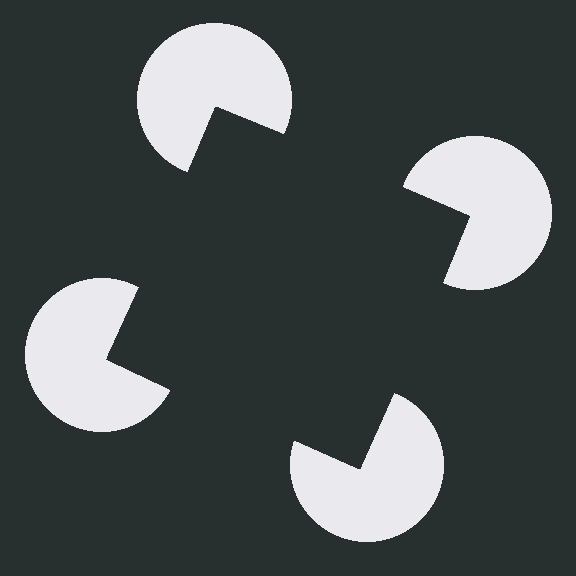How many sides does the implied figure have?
4 sides.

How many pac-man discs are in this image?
There are 4 — one at each vertex of the illusory square.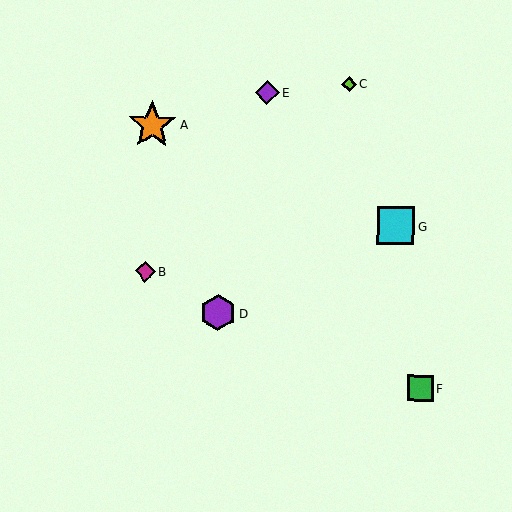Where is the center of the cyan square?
The center of the cyan square is at (396, 226).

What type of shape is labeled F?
Shape F is a green square.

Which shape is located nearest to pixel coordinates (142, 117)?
The orange star (labeled A) at (152, 125) is nearest to that location.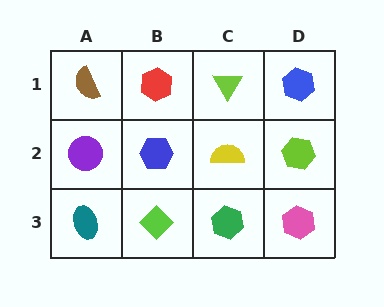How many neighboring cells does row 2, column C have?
4.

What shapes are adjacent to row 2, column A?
A brown semicircle (row 1, column A), a teal ellipse (row 3, column A), a blue hexagon (row 2, column B).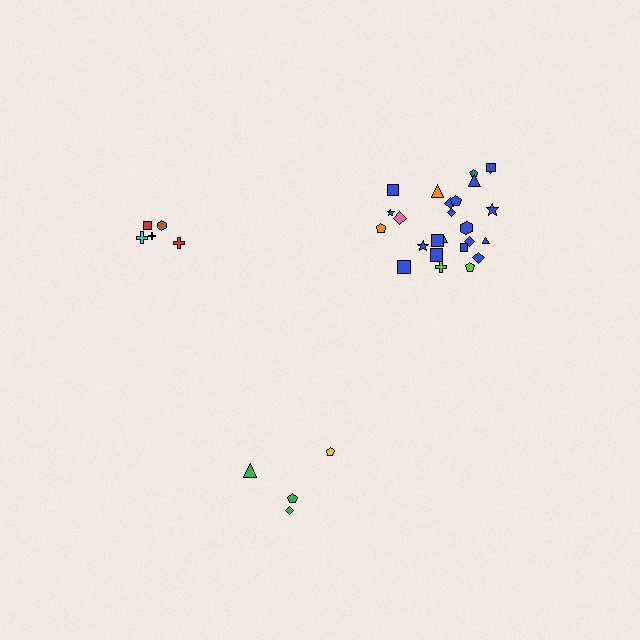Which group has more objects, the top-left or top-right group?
The top-right group.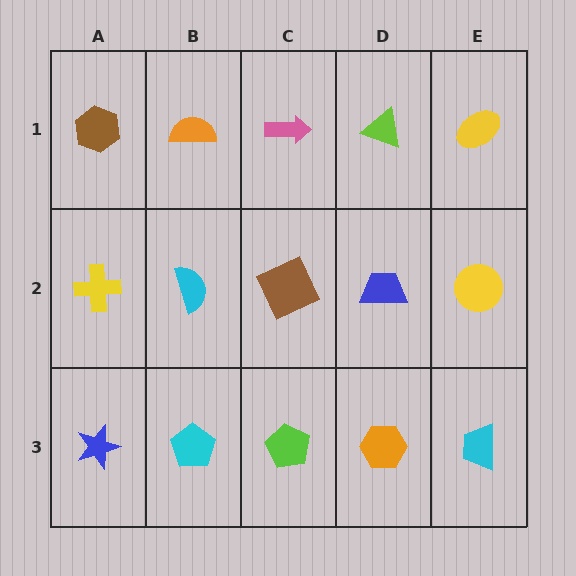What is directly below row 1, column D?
A blue trapezoid.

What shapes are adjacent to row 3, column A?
A yellow cross (row 2, column A), a cyan pentagon (row 3, column B).